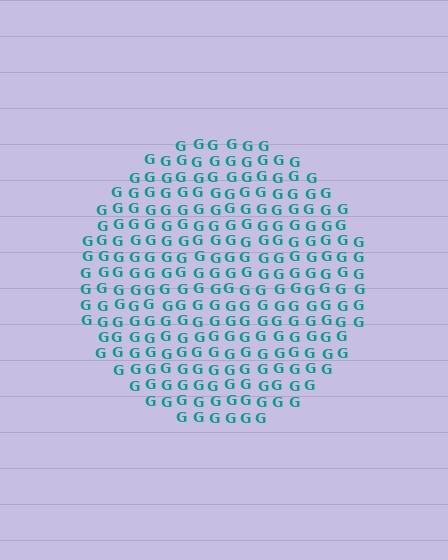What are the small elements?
The small elements are letter G's.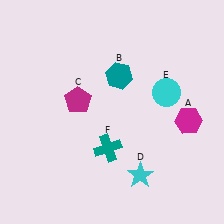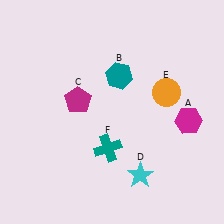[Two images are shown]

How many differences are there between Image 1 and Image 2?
There is 1 difference between the two images.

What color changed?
The circle (E) changed from cyan in Image 1 to orange in Image 2.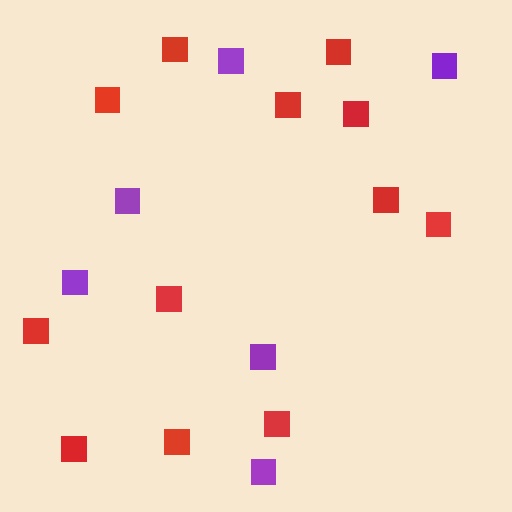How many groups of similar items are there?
There are 2 groups: one group of purple squares (6) and one group of red squares (12).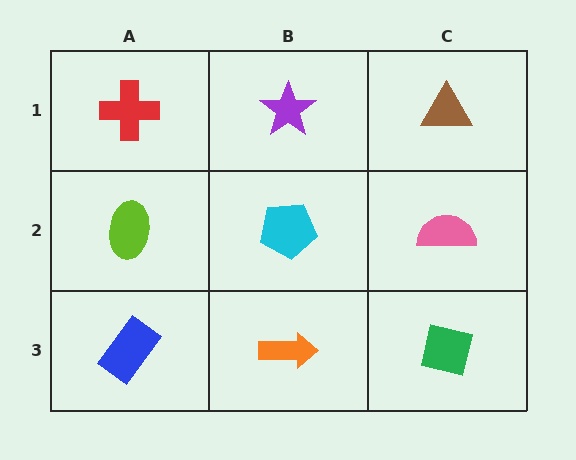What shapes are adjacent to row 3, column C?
A pink semicircle (row 2, column C), an orange arrow (row 3, column B).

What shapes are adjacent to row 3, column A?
A lime ellipse (row 2, column A), an orange arrow (row 3, column B).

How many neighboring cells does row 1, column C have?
2.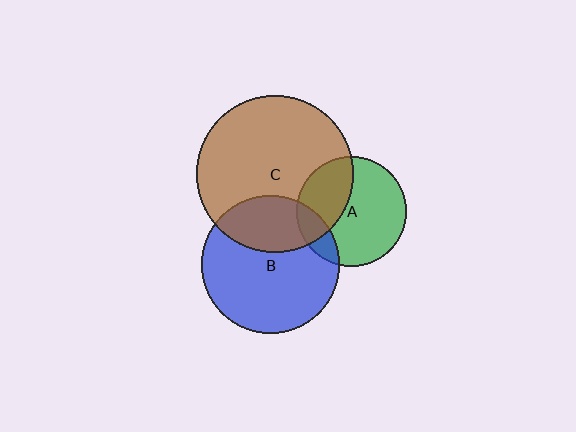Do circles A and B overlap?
Yes.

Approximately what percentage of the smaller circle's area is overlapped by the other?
Approximately 15%.